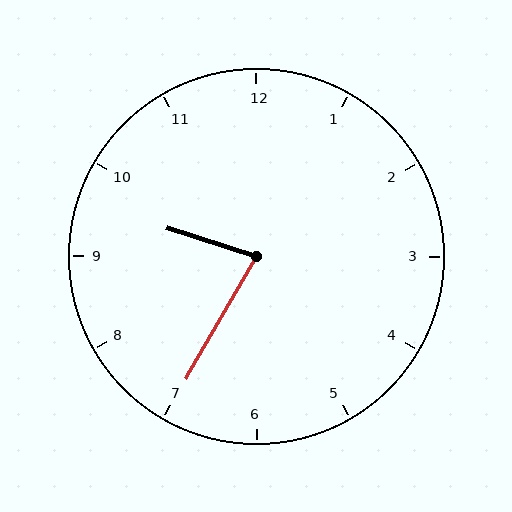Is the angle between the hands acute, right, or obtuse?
It is acute.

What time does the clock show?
9:35.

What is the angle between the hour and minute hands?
Approximately 78 degrees.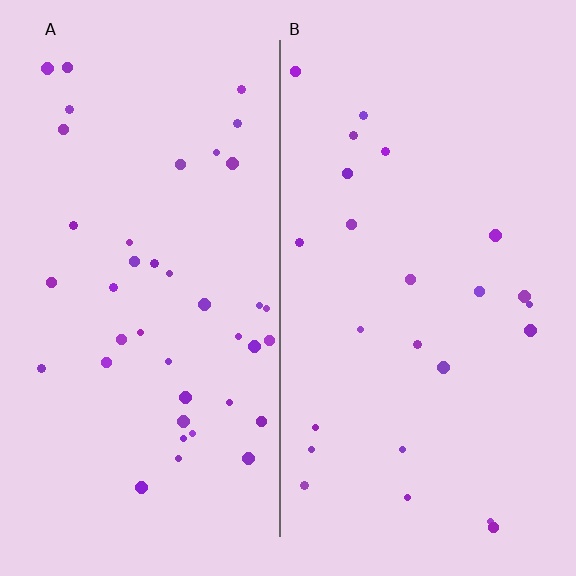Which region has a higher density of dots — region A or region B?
A (the left).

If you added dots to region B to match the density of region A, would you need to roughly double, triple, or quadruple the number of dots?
Approximately double.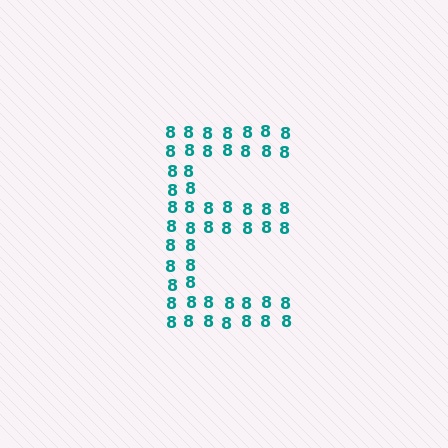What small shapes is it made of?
It is made of small digit 8's.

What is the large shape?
The large shape is the letter E.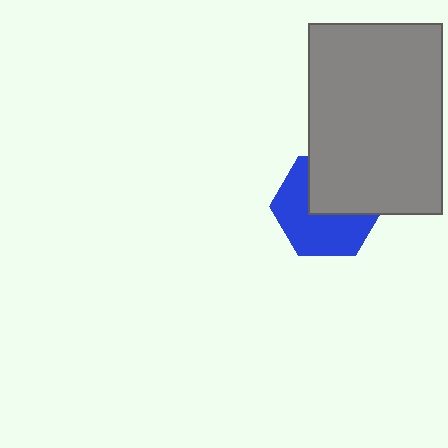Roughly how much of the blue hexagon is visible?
About half of it is visible (roughly 55%).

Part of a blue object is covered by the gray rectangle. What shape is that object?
It is a hexagon.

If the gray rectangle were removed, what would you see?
You would see the complete blue hexagon.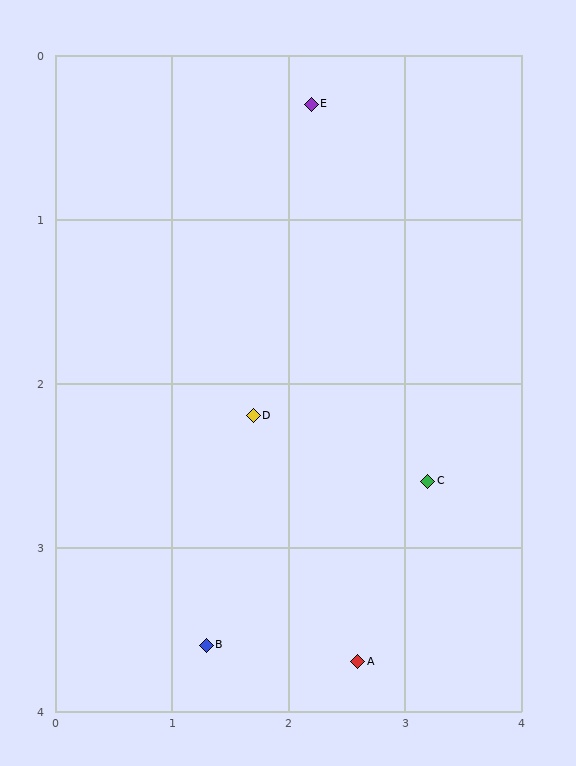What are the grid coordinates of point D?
Point D is at approximately (1.7, 2.2).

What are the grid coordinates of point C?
Point C is at approximately (3.2, 2.6).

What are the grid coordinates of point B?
Point B is at approximately (1.3, 3.6).